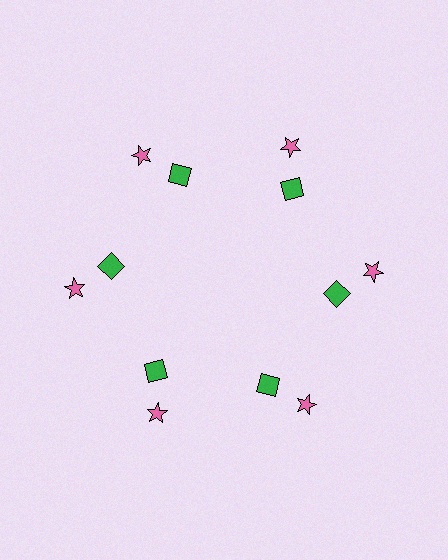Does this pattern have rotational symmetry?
Yes, this pattern has 6-fold rotational symmetry. It looks the same after rotating 60 degrees around the center.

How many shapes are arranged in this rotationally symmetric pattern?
There are 12 shapes, arranged in 6 groups of 2.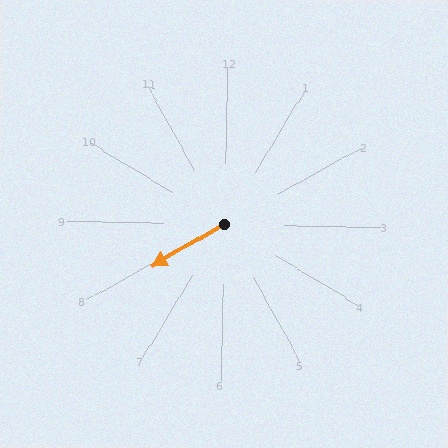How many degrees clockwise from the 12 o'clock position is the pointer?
Approximately 239 degrees.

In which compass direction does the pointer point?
Southwest.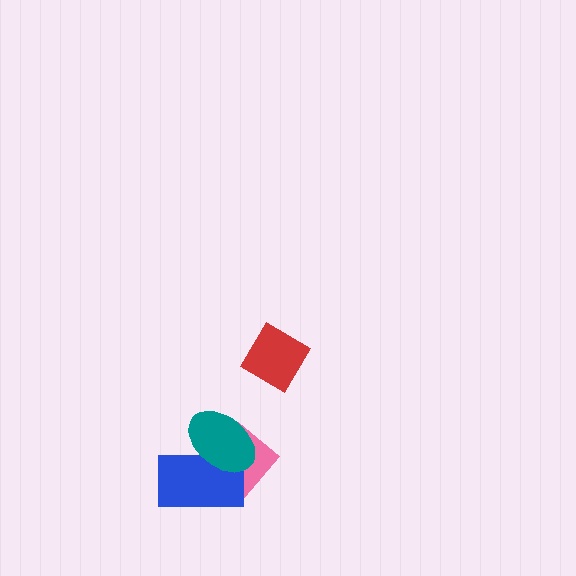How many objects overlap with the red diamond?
0 objects overlap with the red diamond.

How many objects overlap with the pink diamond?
2 objects overlap with the pink diamond.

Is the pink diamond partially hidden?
Yes, it is partially covered by another shape.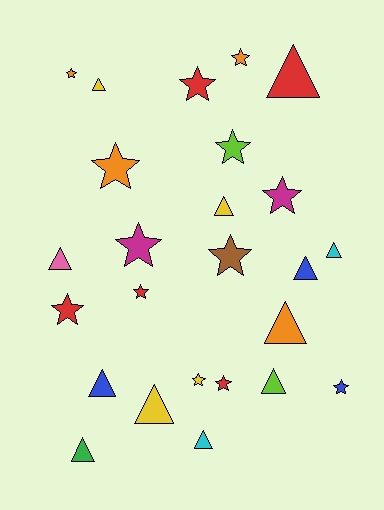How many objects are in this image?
There are 25 objects.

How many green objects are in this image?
There is 1 green object.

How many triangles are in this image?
There are 12 triangles.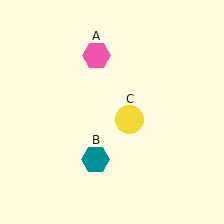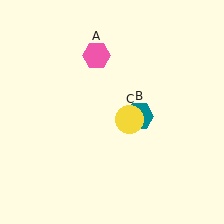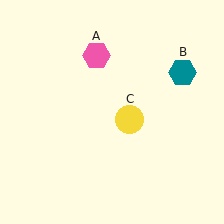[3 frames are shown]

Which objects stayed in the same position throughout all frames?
Pink hexagon (object A) and yellow circle (object C) remained stationary.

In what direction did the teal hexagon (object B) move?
The teal hexagon (object B) moved up and to the right.